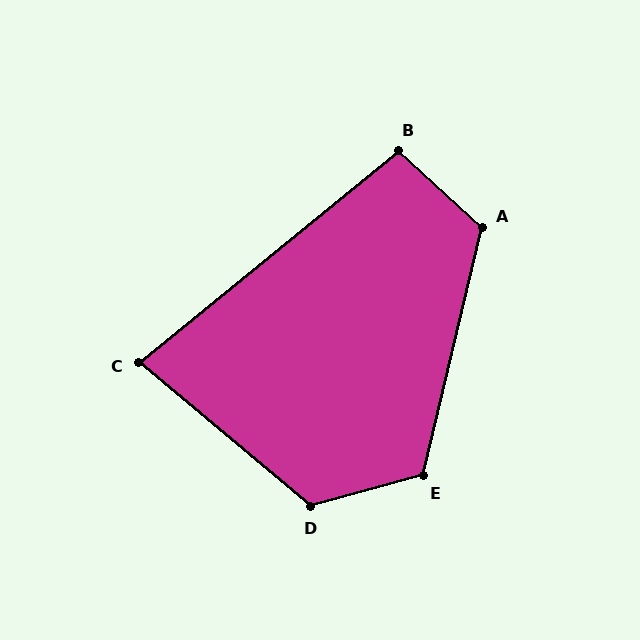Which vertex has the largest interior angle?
D, at approximately 125 degrees.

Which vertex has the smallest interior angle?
C, at approximately 79 degrees.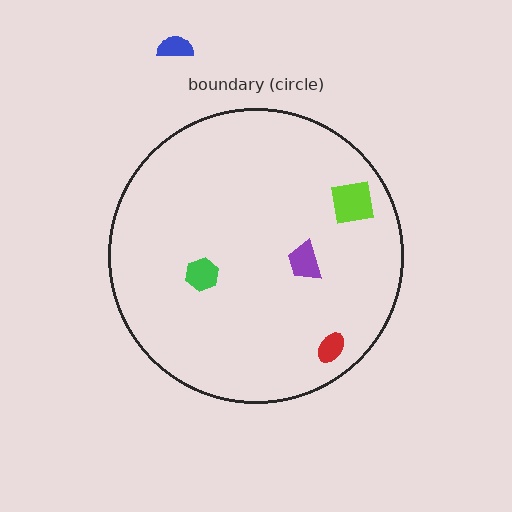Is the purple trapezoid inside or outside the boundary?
Inside.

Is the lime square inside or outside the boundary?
Inside.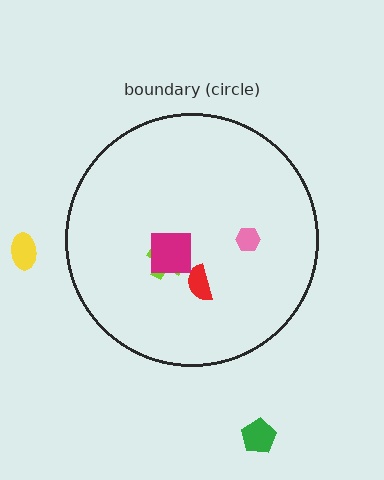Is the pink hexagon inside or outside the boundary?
Inside.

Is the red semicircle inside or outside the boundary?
Inside.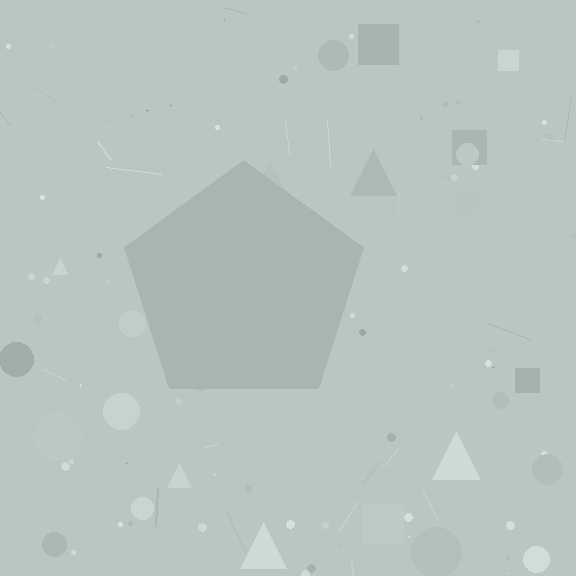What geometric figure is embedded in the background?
A pentagon is embedded in the background.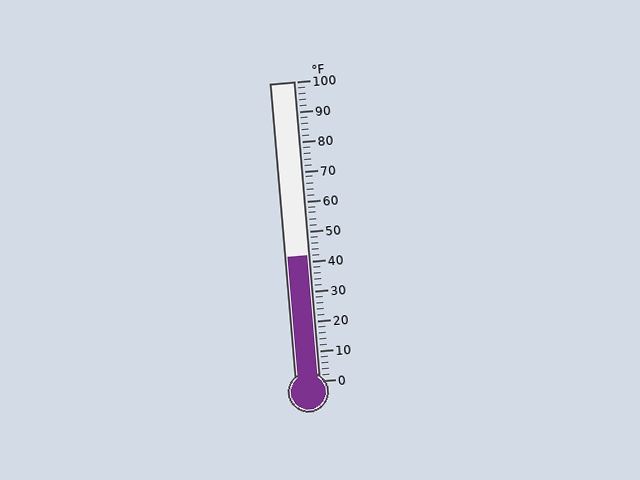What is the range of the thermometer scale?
The thermometer scale ranges from 0°F to 100°F.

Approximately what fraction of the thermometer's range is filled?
The thermometer is filled to approximately 40% of its range.